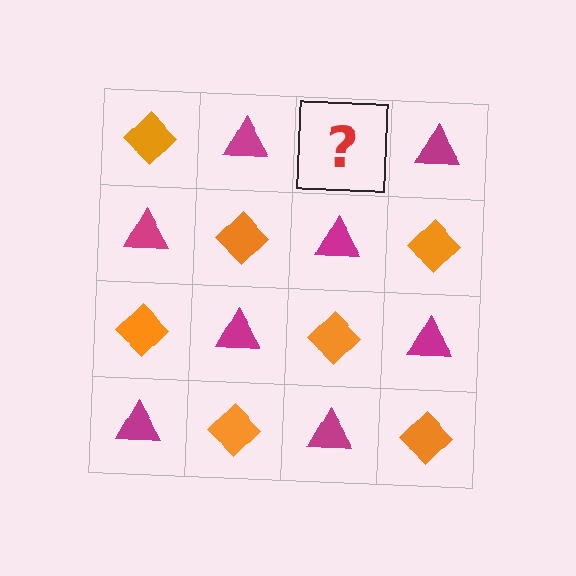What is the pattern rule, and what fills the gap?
The rule is that it alternates orange diamond and magenta triangle in a checkerboard pattern. The gap should be filled with an orange diamond.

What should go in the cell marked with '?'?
The missing cell should contain an orange diamond.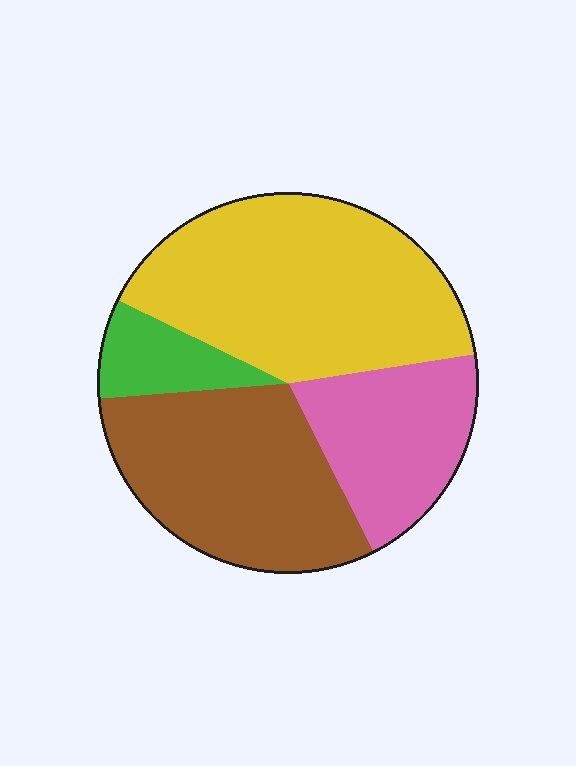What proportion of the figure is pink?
Pink takes up about one fifth (1/5) of the figure.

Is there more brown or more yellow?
Yellow.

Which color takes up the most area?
Yellow, at roughly 40%.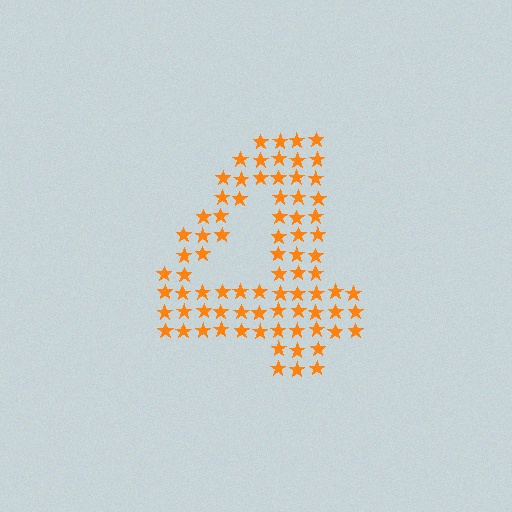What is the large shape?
The large shape is the digit 4.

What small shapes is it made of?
It is made of small stars.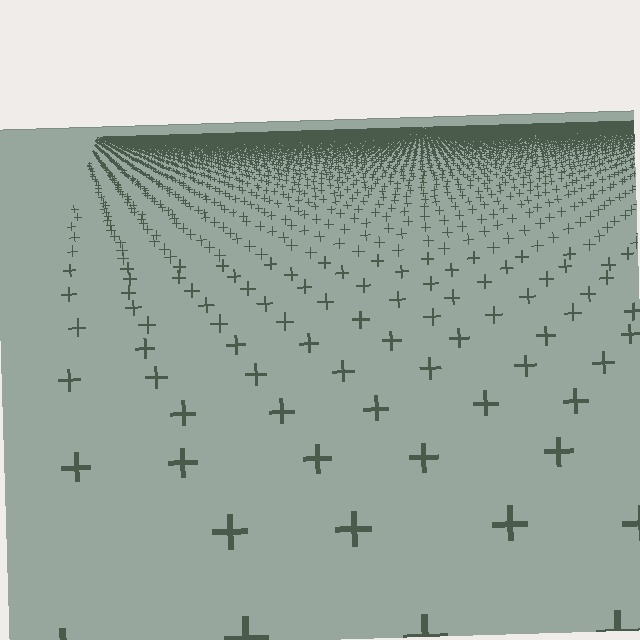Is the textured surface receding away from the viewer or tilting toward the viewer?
The surface is receding away from the viewer. Texture elements get smaller and denser toward the top.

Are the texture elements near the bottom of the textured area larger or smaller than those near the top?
Larger. Near the bottom, elements are closer to the viewer and appear at a bigger on-screen size.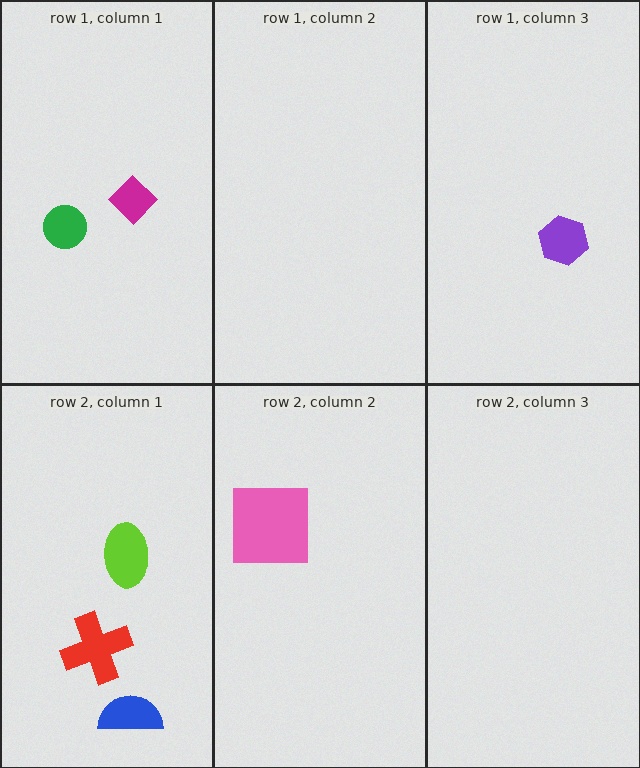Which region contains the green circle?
The row 1, column 1 region.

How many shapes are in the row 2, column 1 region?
3.